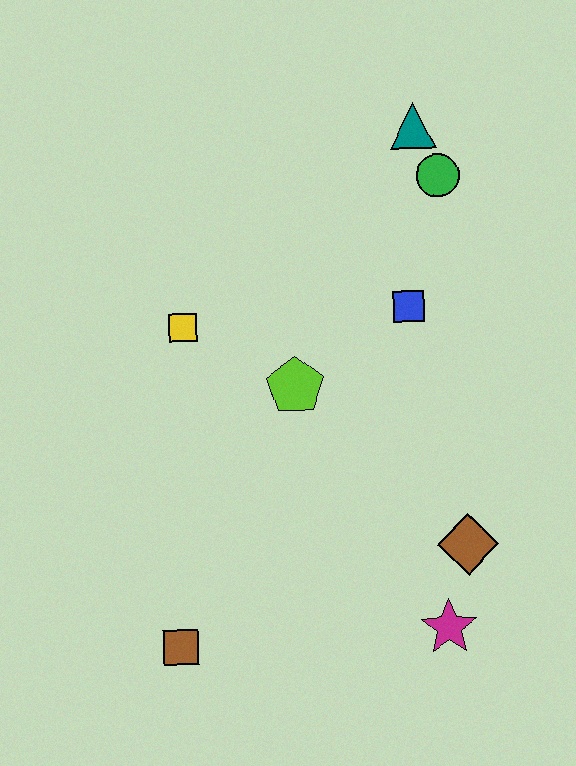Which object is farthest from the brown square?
The teal triangle is farthest from the brown square.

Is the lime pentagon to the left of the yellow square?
No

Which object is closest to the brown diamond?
The magenta star is closest to the brown diamond.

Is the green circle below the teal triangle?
Yes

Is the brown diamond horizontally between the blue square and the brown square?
No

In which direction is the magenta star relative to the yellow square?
The magenta star is below the yellow square.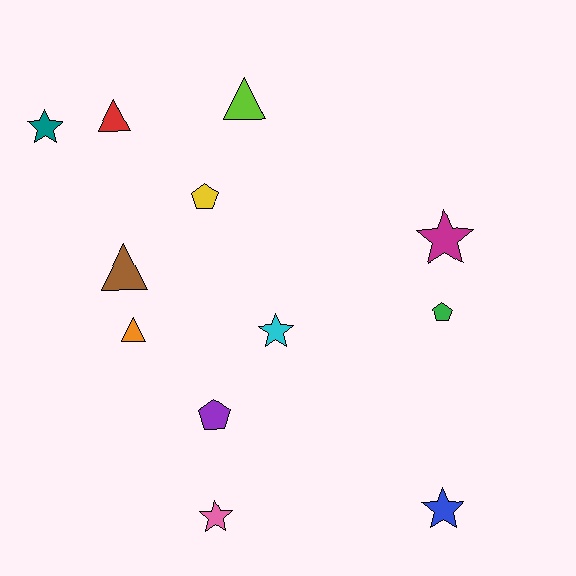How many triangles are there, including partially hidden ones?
There are 4 triangles.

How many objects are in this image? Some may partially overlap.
There are 12 objects.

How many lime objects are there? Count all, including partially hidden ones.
There is 1 lime object.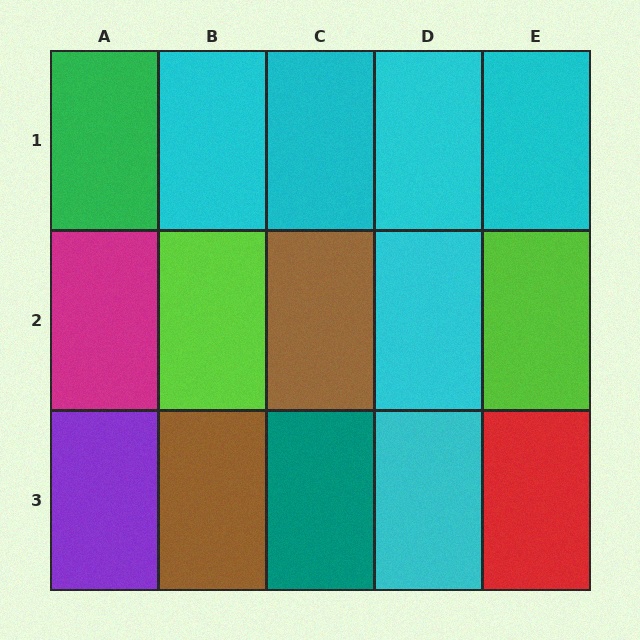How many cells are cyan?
6 cells are cyan.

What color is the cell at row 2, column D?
Cyan.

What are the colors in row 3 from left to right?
Purple, brown, teal, cyan, red.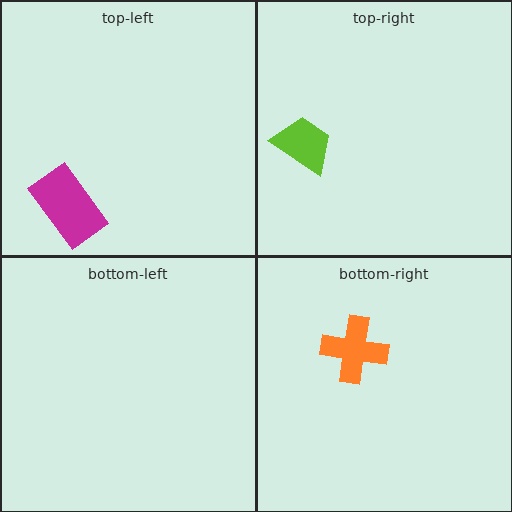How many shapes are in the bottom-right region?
1.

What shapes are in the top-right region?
The lime trapezoid.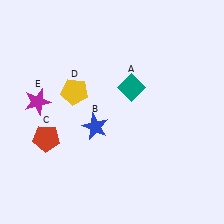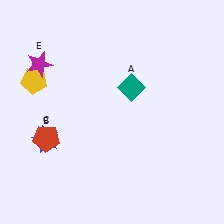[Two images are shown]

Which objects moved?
The objects that moved are: the blue star (B), the yellow pentagon (D), the magenta star (E).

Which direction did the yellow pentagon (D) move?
The yellow pentagon (D) moved left.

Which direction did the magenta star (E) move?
The magenta star (E) moved up.